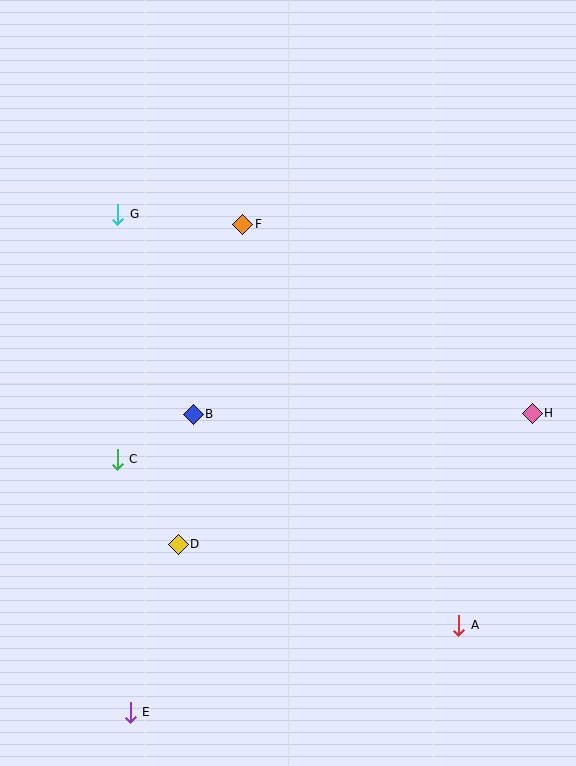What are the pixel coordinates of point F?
Point F is at (243, 224).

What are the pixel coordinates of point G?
Point G is at (118, 214).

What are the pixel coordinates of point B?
Point B is at (193, 414).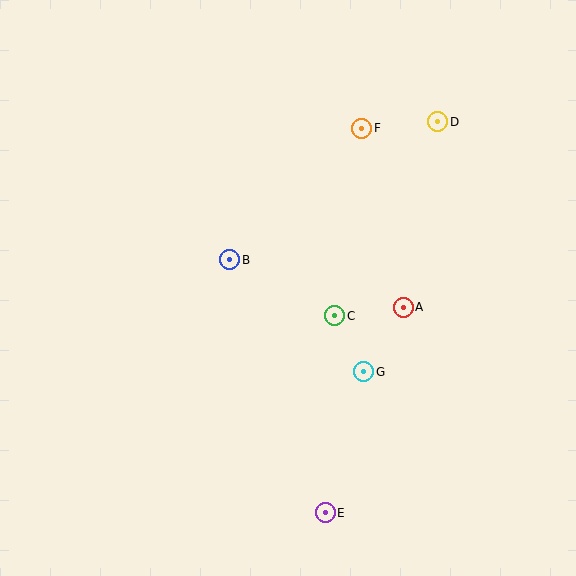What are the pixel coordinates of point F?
Point F is at (362, 128).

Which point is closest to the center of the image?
Point C at (335, 316) is closest to the center.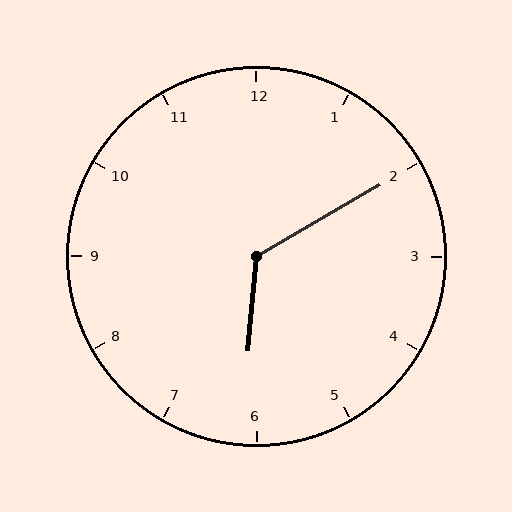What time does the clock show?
6:10.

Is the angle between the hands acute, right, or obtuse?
It is obtuse.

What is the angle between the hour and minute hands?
Approximately 125 degrees.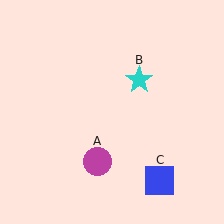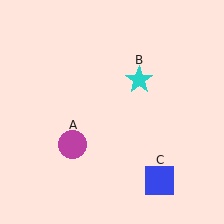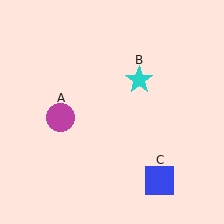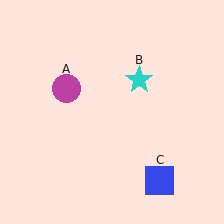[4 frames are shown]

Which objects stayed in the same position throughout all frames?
Cyan star (object B) and blue square (object C) remained stationary.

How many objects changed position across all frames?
1 object changed position: magenta circle (object A).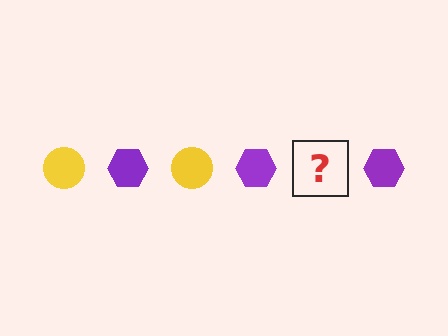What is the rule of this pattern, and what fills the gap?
The rule is that the pattern alternates between yellow circle and purple hexagon. The gap should be filled with a yellow circle.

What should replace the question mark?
The question mark should be replaced with a yellow circle.